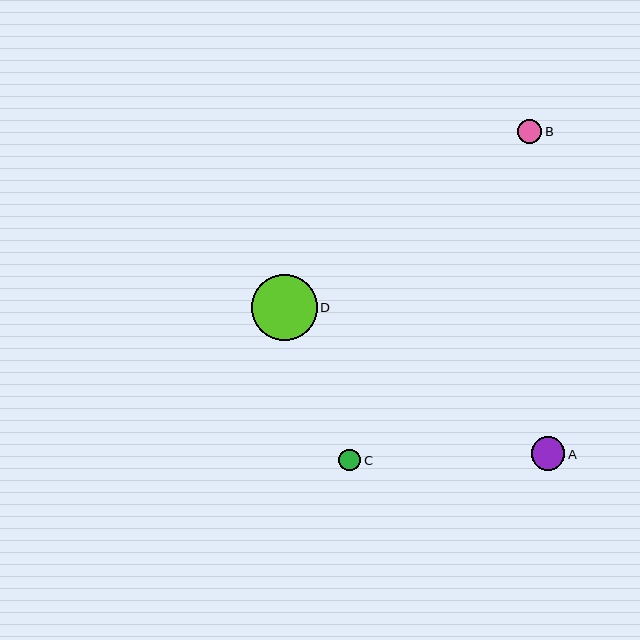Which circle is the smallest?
Circle C is the smallest with a size of approximately 22 pixels.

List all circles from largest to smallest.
From largest to smallest: D, A, B, C.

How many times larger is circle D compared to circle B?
Circle D is approximately 2.7 times the size of circle B.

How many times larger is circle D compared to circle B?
Circle D is approximately 2.7 times the size of circle B.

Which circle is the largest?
Circle D is the largest with a size of approximately 66 pixels.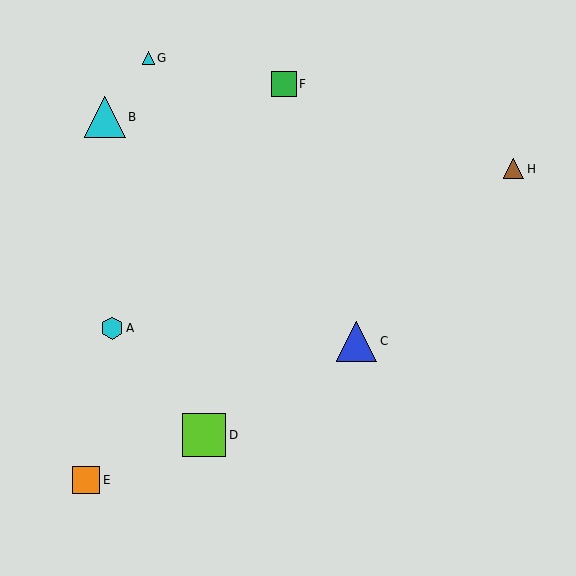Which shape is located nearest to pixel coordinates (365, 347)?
The blue triangle (labeled C) at (356, 341) is nearest to that location.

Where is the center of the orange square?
The center of the orange square is at (86, 480).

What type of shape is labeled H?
Shape H is a brown triangle.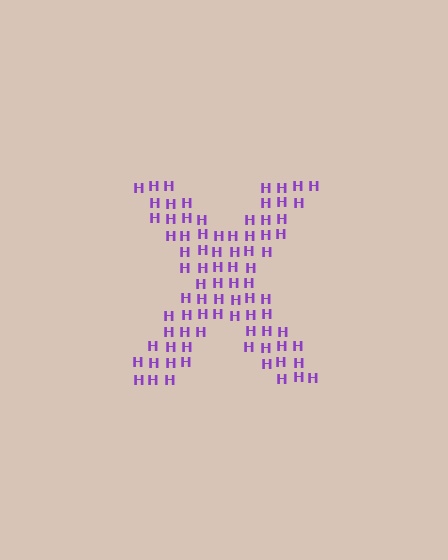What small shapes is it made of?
It is made of small letter H's.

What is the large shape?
The large shape is the letter X.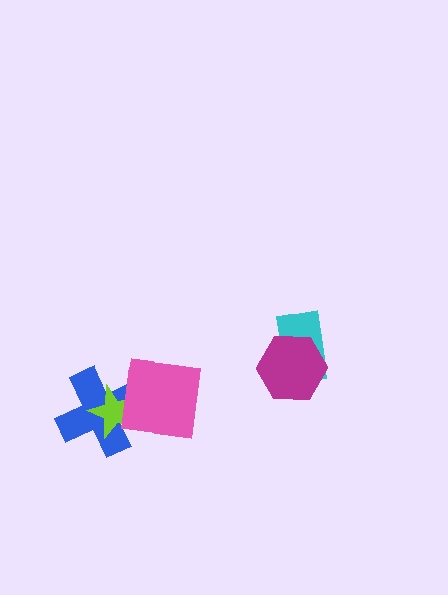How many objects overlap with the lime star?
2 objects overlap with the lime star.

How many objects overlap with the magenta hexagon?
1 object overlaps with the magenta hexagon.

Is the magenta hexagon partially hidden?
No, no other shape covers it.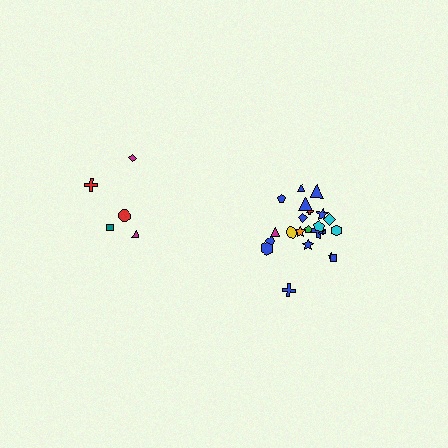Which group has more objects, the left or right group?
The right group.